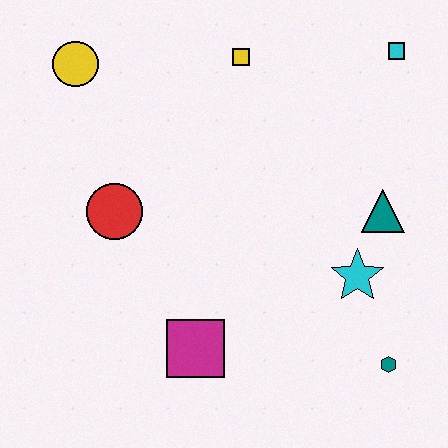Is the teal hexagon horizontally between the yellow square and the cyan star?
No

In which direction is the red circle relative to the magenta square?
The red circle is above the magenta square.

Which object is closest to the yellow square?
The cyan square is closest to the yellow square.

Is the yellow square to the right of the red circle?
Yes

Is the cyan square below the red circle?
No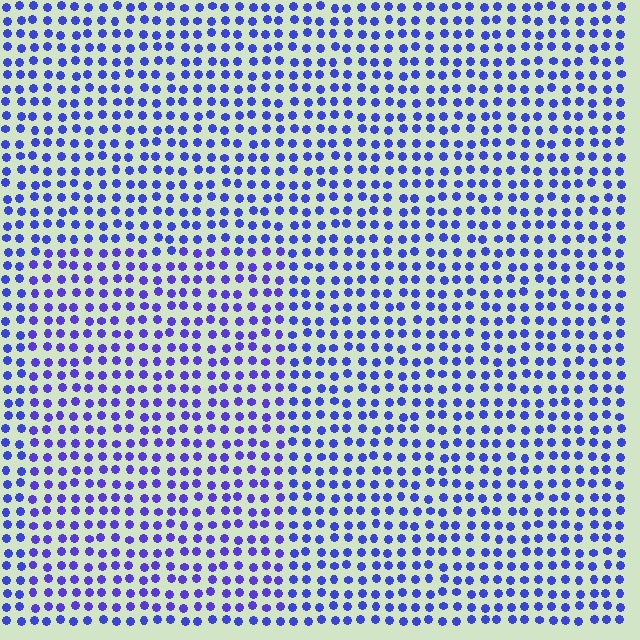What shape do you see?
I see a rectangle.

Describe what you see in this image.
The image is filled with small blue elements in a uniform arrangement. A rectangle-shaped region is visible where the elements are tinted to a slightly different hue, forming a subtle color boundary.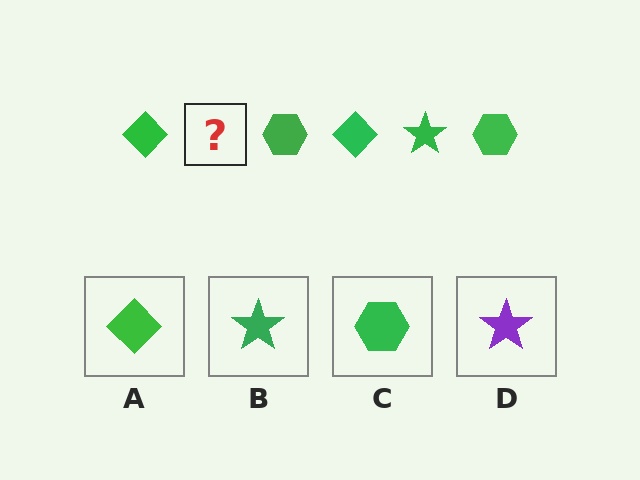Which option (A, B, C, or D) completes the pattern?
B.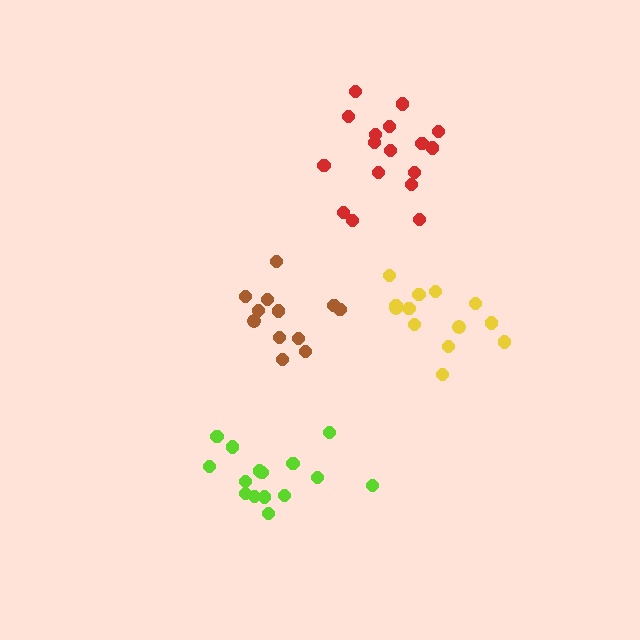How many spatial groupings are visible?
There are 4 spatial groupings.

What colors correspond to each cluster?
The clusters are colored: red, yellow, lime, brown.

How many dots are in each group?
Group 1: 17 dots, Group 2: 13 dots, Group 3: 15 dots, Group 4: 12 dots (57 total).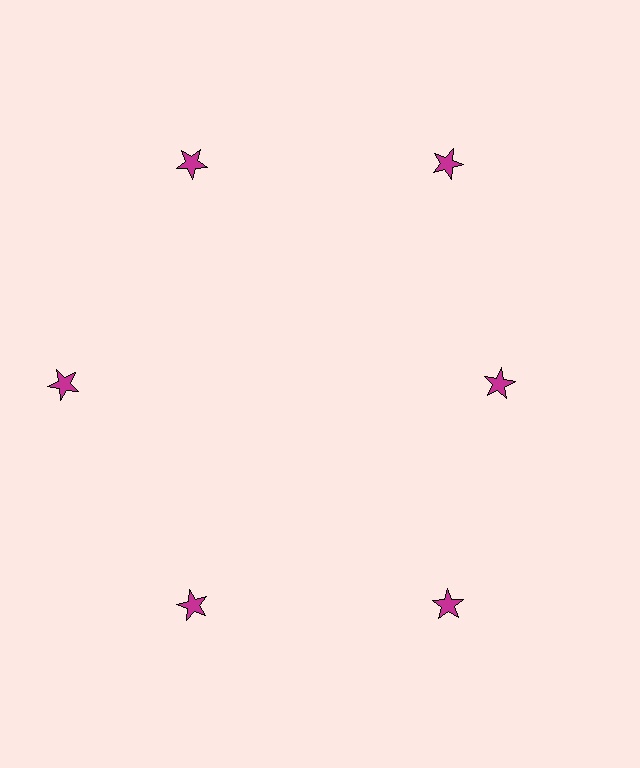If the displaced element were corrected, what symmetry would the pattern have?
It would have 6-fold rotational symmetry — the pattern would map onto itself every 60 degrees.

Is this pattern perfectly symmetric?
No. The 6 magenta stars are arranged in a ring, but one element near the 3 o'clock position is pulled inward toward the center, breaking the 6-fold rotational symmetry.